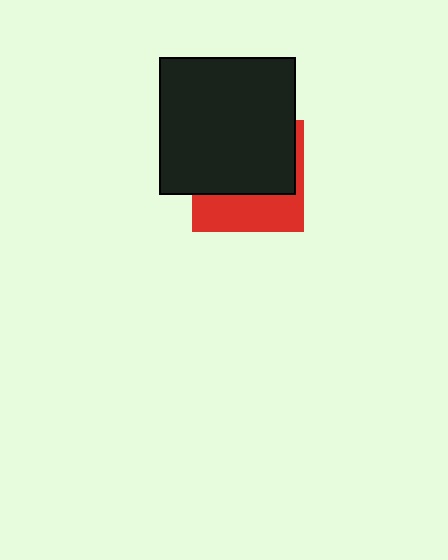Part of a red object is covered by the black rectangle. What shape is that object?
It is a square.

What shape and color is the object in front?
The object in front is a black rectangle.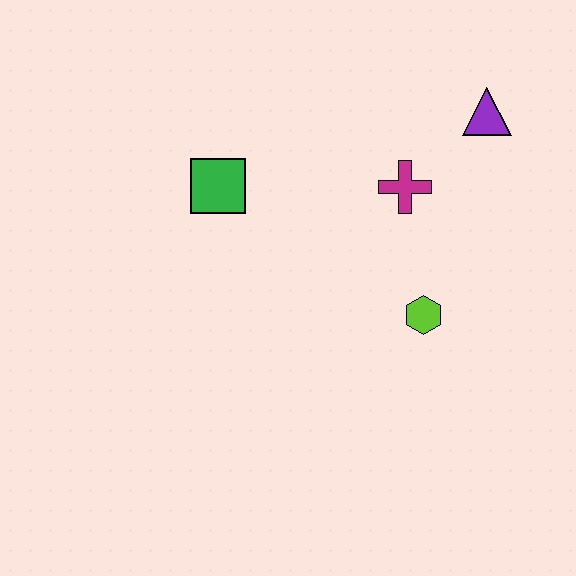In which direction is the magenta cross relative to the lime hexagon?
The magenta cross is above the lime hexagon.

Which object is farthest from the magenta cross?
The green square is farthest from the magenta cross.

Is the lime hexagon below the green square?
Yes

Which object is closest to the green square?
The magenta cross is closest to the green square.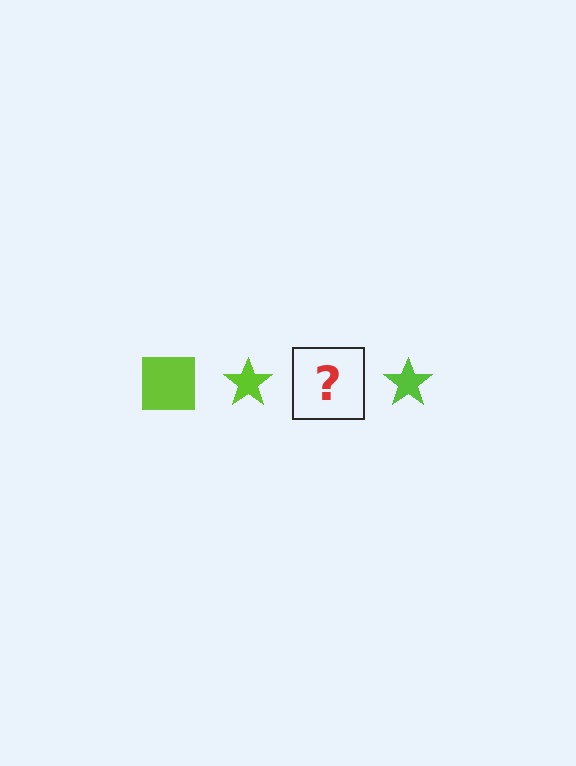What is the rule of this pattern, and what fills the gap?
The rule is that the pattern cycles through square, star shapes in lime. The gap should be filled with a lime square.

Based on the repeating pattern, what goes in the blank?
The blank should be a lime square.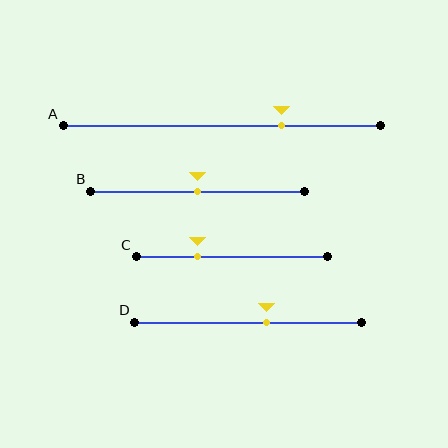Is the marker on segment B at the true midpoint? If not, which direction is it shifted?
Yes, the marker on segment B is at the true midpoint.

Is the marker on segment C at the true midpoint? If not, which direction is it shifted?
No, the marker on segment C is shifted to the left by about 18% of the segment length.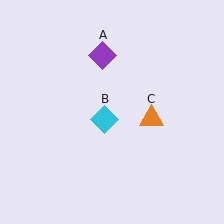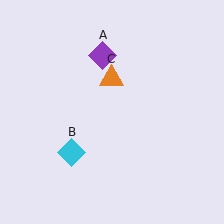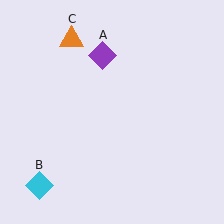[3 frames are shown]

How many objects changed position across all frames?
2 objects changed position: cyan diamond (object B), orange triangle (object C).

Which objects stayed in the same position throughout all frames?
Purple diamond (object A) remained stationary.